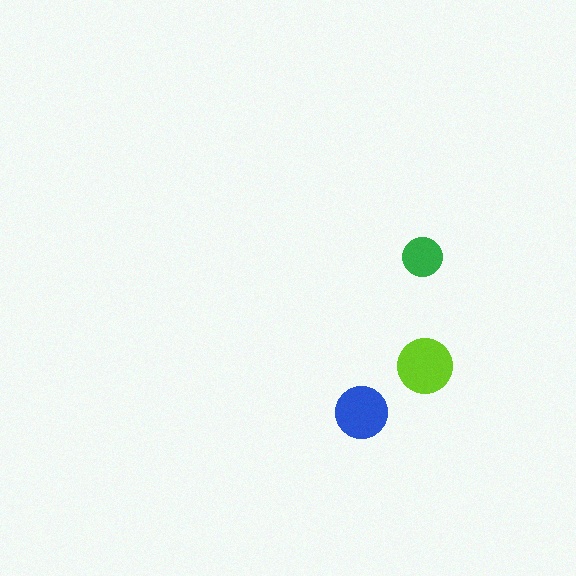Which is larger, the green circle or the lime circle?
The lime one.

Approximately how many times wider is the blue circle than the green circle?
About 1.5 times wider.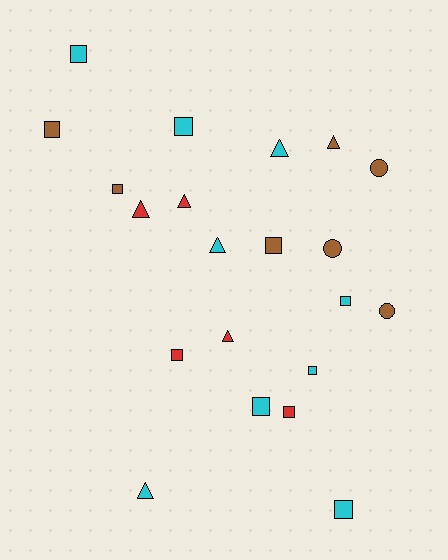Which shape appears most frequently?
Square, with 11 objects.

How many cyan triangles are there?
There are 3 cyan triangles.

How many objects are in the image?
There are 21 objects.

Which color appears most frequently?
Cyan, with 9 objects.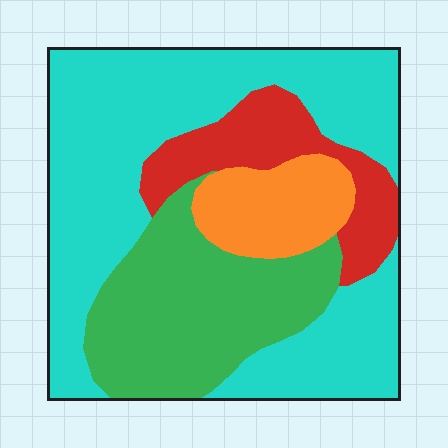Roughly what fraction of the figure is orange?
Orange takes up less than a sixth of the figure.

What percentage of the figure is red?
Red covers roughly 15% of the figure.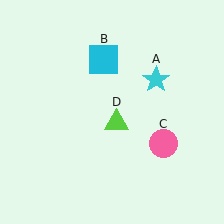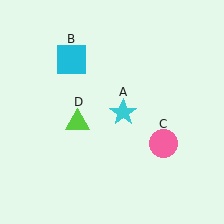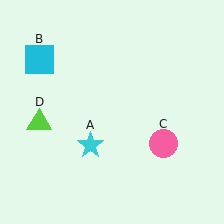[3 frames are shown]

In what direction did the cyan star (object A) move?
The cyan star (object A) moved down and to the left.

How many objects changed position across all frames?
3 objects changed position: cyan star (object A), cyan square (object B), lime triangle (object D).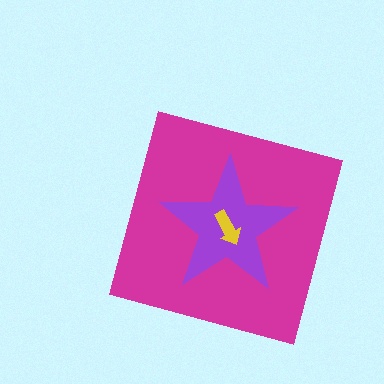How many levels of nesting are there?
3.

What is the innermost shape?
The yellow arrow.